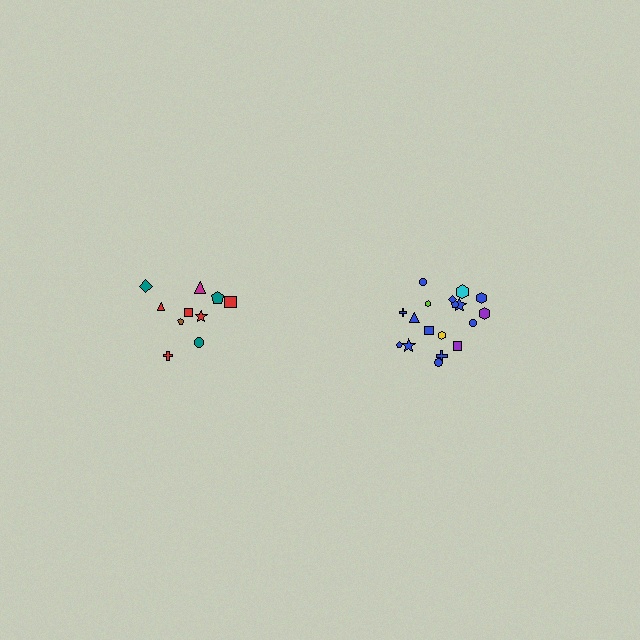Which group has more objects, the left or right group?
The right group.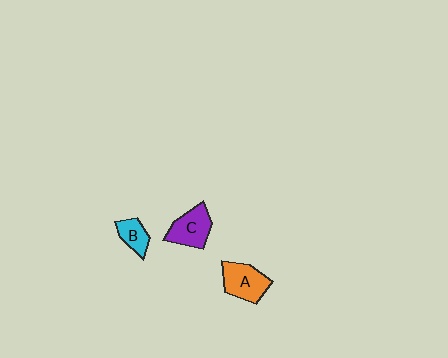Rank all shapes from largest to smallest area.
From largest to smallest: A (orange), C (purple), B (cyan).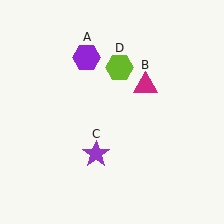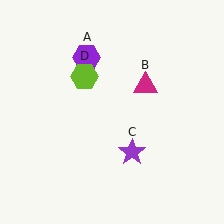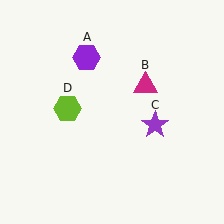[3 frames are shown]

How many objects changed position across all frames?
2 objects changed position: purple star (object C), lime hexagon (object D).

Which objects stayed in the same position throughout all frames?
Purple hexagon (object A) and magenta triangle (object B) remained stationary.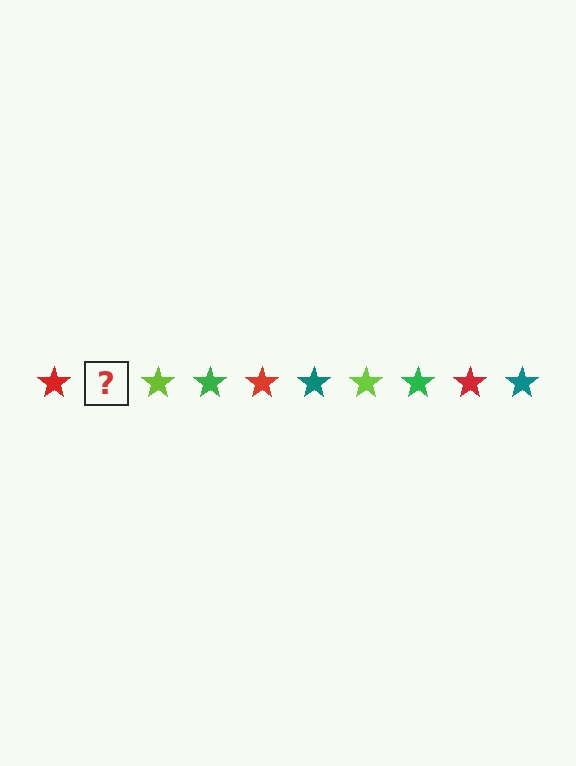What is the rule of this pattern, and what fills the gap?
The rule is that the pattern cycles through red, teal, lime, green stars. The gap should be filled with a teal star.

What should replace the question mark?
The question mark should be replaced with a teal star.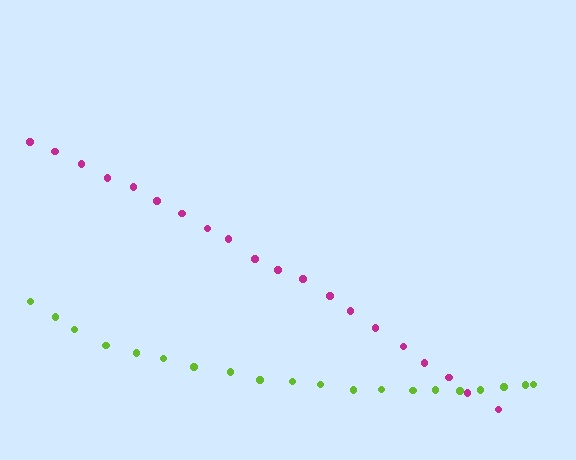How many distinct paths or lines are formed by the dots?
There are 2 distinct paths.